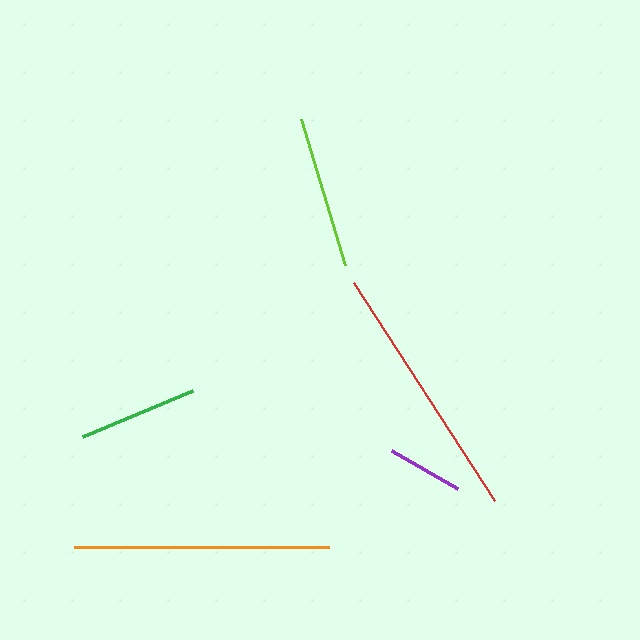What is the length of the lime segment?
The lime segment is approximately 152 pixels long.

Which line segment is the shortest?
The purple line is the shortest at approximately 77 pixels.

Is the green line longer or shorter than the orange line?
The orange line is longer than the green line.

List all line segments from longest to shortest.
From longest to shortest: red, orange, lime, green, purple.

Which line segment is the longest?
The red line is the longest at approximately 259 pixels.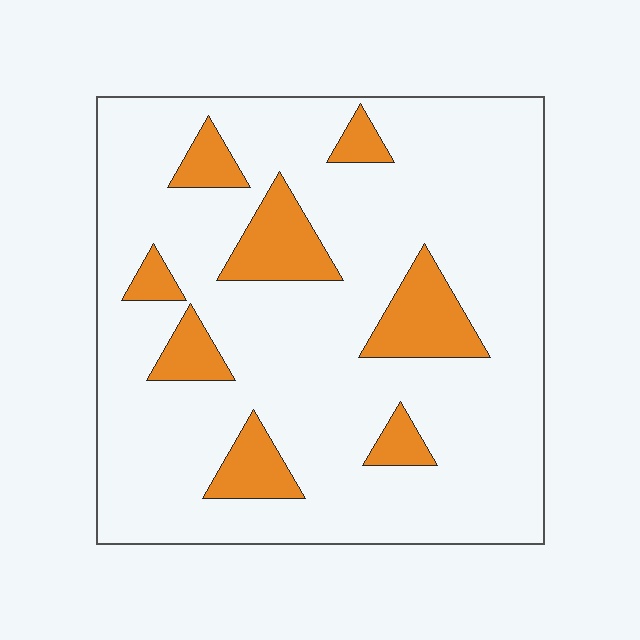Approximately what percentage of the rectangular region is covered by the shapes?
Approximately 15%.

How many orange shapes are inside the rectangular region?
8.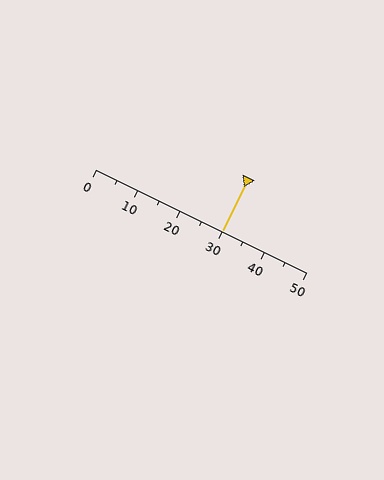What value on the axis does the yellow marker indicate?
The marker indicates approximately 30.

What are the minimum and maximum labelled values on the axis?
The axis runs from 0 to 50.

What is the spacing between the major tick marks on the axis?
The major ticks are spaced 10 apart.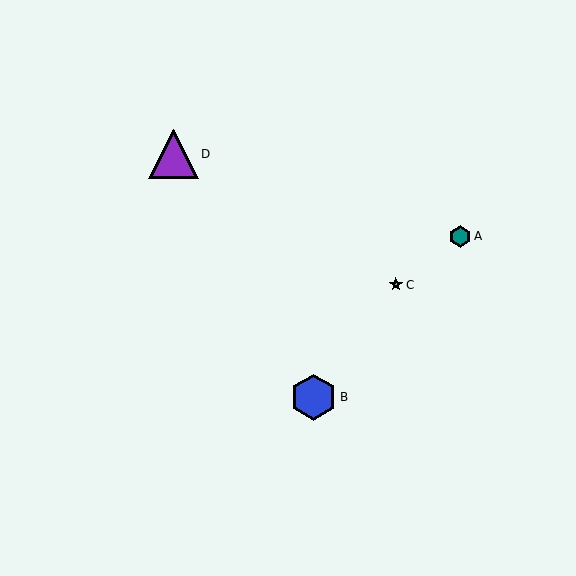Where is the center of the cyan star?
The center of the cyan star is at (396, 285).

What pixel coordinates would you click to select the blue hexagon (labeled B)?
Click at (314, 397) to select the blue hexagon B.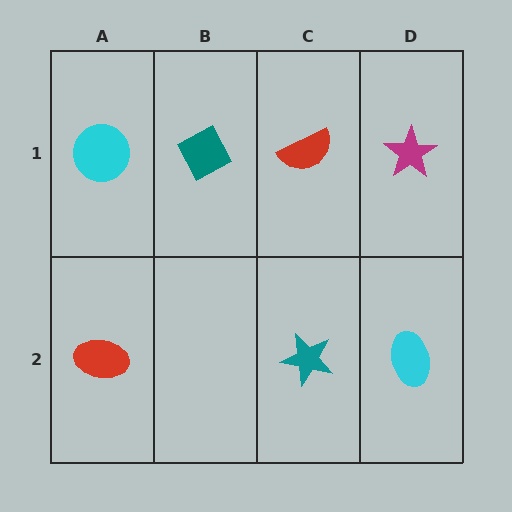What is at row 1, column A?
A cyan circle.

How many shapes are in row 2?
3 shapes.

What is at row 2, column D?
A cyan ellipse.